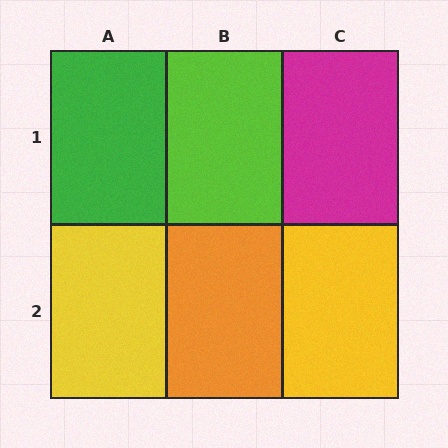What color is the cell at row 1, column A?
Green.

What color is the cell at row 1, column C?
Magenta.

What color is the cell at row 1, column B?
Lime.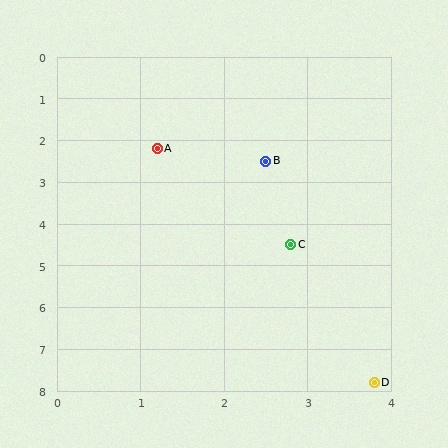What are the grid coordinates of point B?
Point B is at approximately (2.5, 2.5).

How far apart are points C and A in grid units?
Points C and A are about 2.8 grid units apart.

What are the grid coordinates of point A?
Point A is at approximately (1.2, 2.2).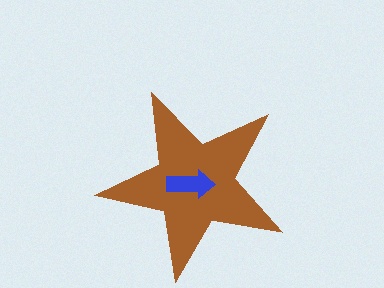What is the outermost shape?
The brown star.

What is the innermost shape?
The blue arrow.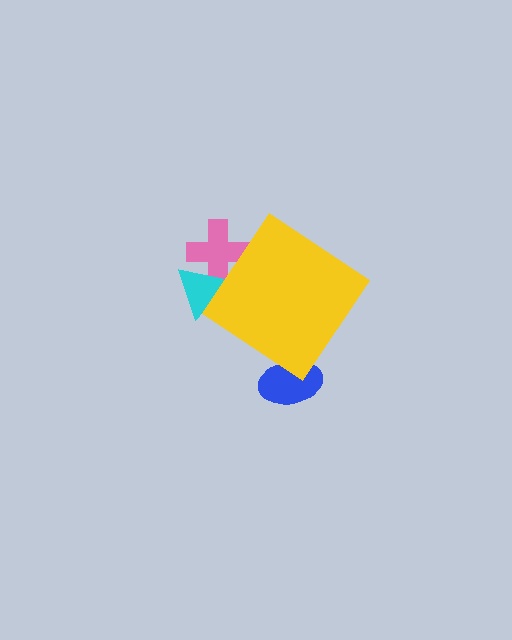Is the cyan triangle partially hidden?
Yes, the cyan triangle is partially hidden behind the yellow diamond.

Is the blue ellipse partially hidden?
Yes, the blue ellipse is partially hidden behind the yellow diamond.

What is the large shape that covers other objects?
A yellow diamond.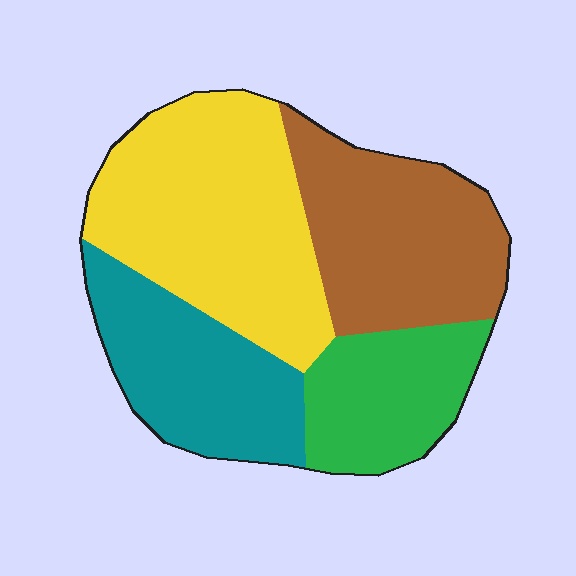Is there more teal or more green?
Teal.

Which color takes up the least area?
Green, at roughly 15%.